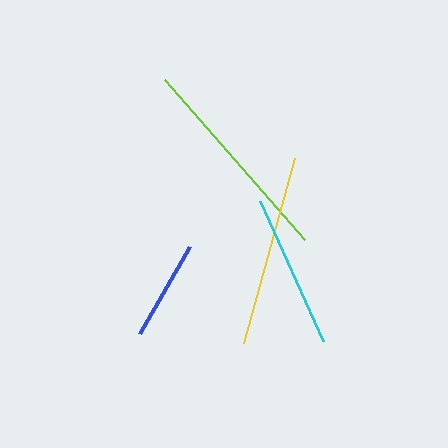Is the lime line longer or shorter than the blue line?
The lime line is longer than the blue line.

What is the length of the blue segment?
The blue segment is approximately 100 pixels long.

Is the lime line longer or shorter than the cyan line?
The lime line is longer than the cyan line.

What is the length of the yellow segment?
The yellow segment is approximately 192 pixels long.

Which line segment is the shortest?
The blue line is the shortest at approximately 100 pixels.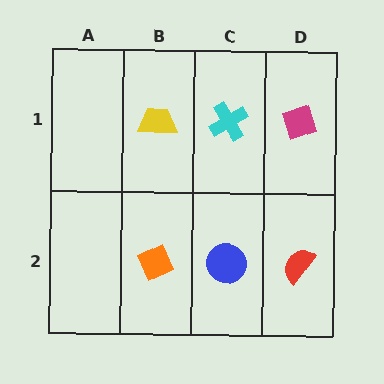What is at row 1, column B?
A yellow trapezoid.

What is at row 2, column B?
An orange diamond.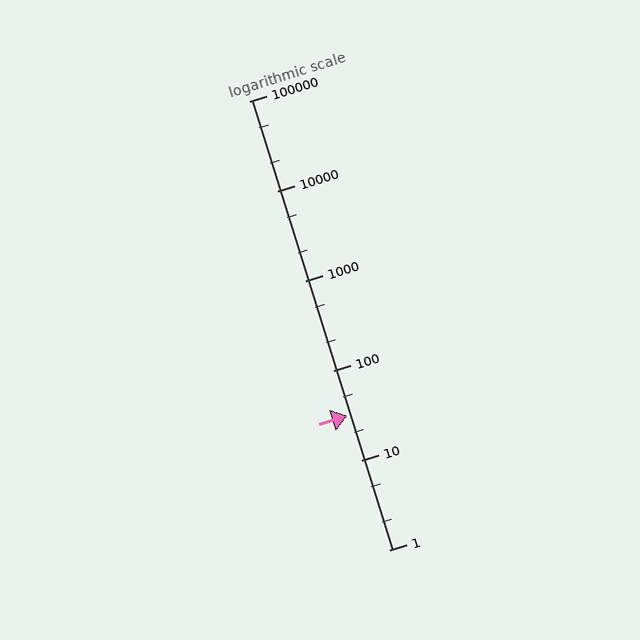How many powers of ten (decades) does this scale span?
The scale spans 5 decades, from 1 to 100000.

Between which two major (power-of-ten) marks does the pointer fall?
The pointer is between 10 and 100.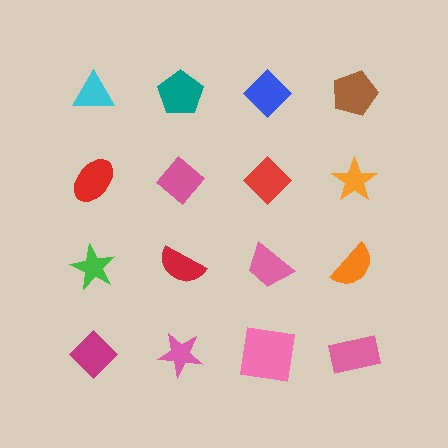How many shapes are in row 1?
4 shapes.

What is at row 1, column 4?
A brown pentagon.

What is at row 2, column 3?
A red diamond.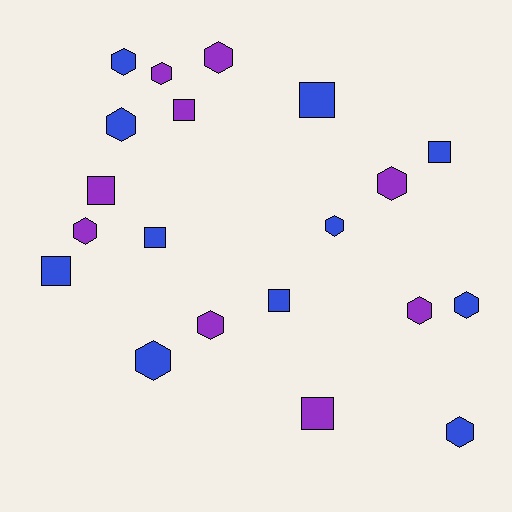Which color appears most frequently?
Blue, with 11 objects.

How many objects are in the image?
There are 20 objects.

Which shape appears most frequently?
Hexagon, with 12 objects.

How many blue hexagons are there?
There are 6 blue hexagons.